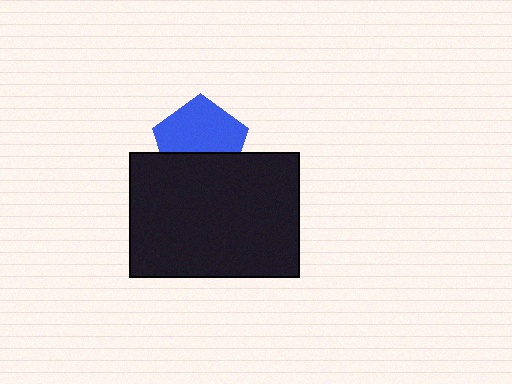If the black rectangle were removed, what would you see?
You would see the complete blue pentagon.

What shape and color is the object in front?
The object in front is a black rectangle.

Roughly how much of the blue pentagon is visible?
About half of it is visible (roughly 61%).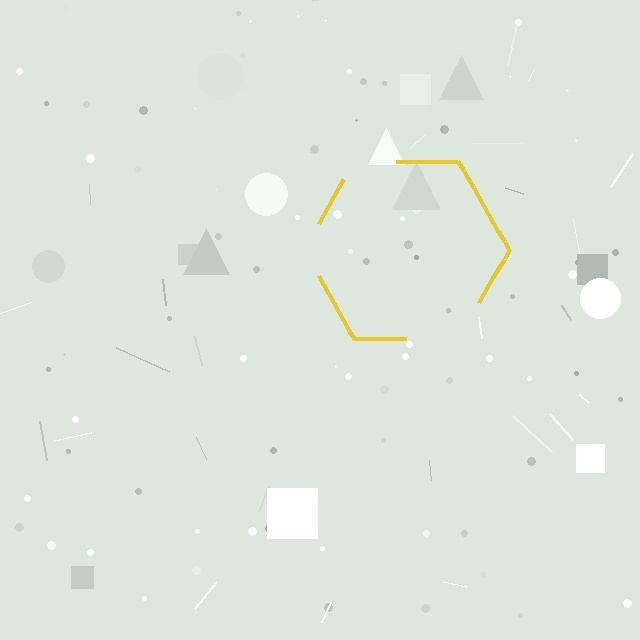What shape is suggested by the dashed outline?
The dashed outline suggests a hexagon.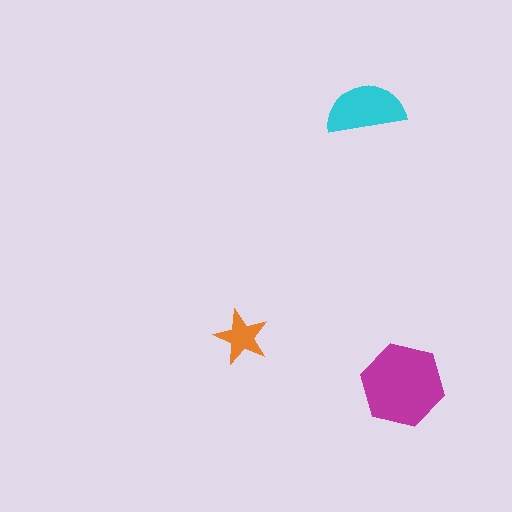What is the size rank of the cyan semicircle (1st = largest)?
2nd.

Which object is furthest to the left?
The orange star is leftmost.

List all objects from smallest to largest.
The orange star, the cyan semicircle, the magenta hexagon.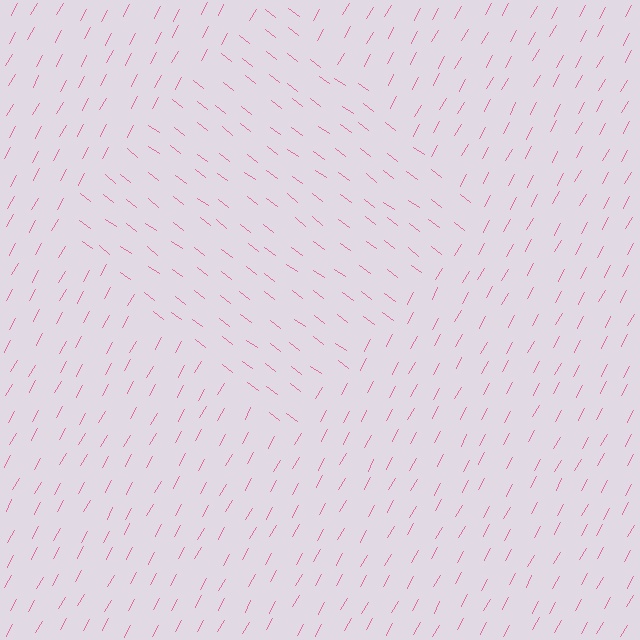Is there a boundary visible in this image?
Yes, there is a texture boundary formed by a change in line orientation.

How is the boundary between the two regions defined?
The boundary is defined purely by a change in line orientation (approximately 81 degrees difference). All lines are the same color and thickness.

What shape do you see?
I see a diamond.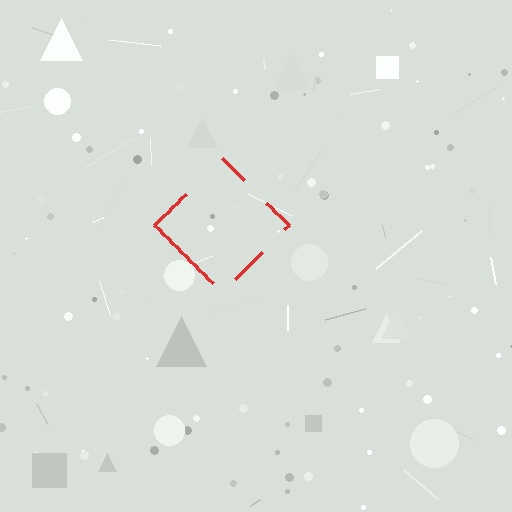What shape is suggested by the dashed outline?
The dashed outline suggests a diamond.